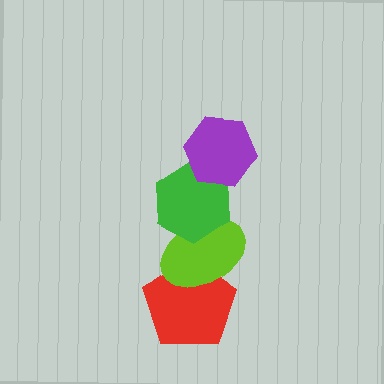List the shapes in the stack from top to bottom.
From top to bottom: the purple hexagon, the green hexagon, the lime ellipse, the red pentagon.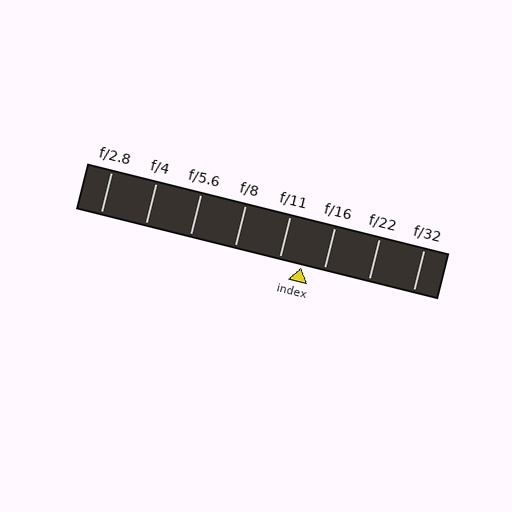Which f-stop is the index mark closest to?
The index mark is closest to f/16.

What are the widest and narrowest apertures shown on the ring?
The widest aperture shown is f/2.8 and the narrowest is f/32.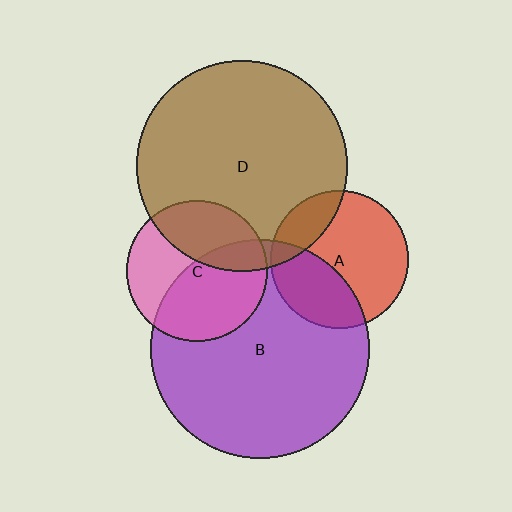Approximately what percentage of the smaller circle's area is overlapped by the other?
Approximately 5%.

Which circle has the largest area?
Circle B (purple).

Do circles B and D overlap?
Yes.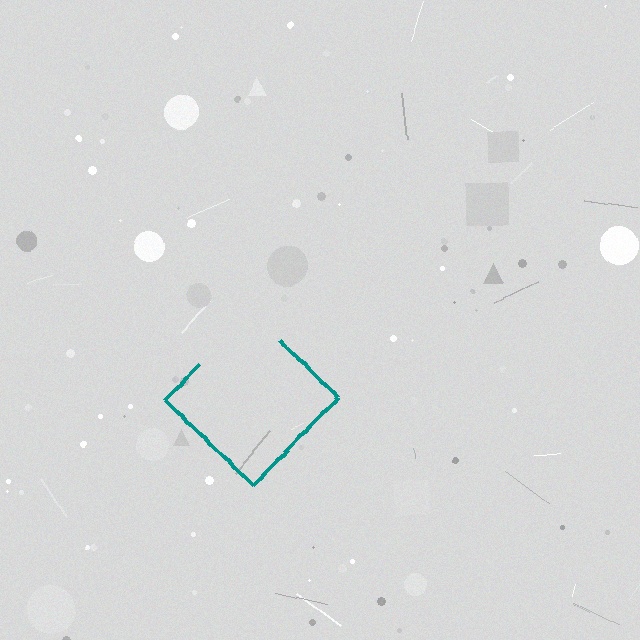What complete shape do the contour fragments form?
The contour fragments form a diamond.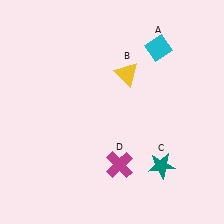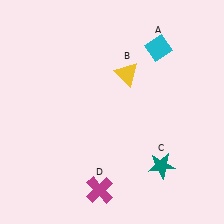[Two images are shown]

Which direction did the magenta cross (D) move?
The magenta cross (D) moved down.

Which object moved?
The magenta cross (D) moved down.